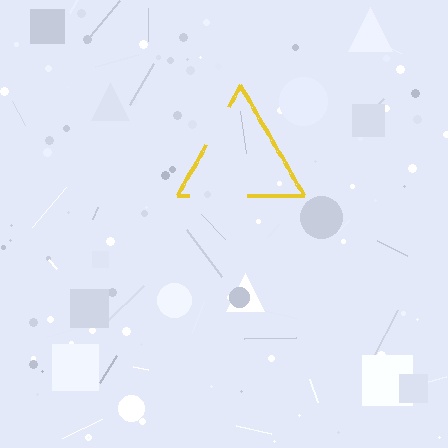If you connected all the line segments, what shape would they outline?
They would outline a triangle.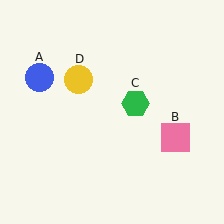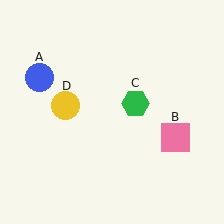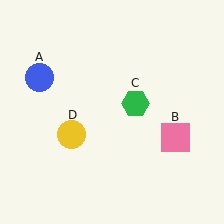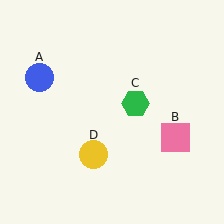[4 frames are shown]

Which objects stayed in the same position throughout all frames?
Blue circle (object A) and pink square (object B) and green hexagon (object C) remained stationary.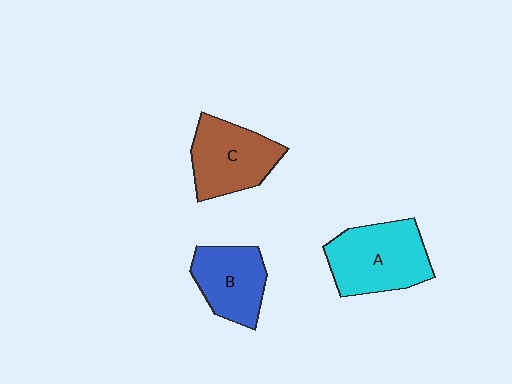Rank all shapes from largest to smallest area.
From largest to smallest: A (cyan), C (brown), B (blue).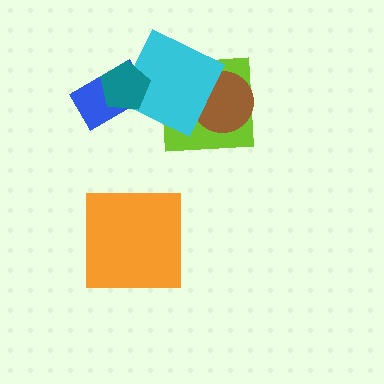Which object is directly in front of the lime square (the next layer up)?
The brown circle is directly in front of the lime square.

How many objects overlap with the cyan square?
4 objects overlap with the cyan square.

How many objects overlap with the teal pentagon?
2 objects overlap with the teal pentagon.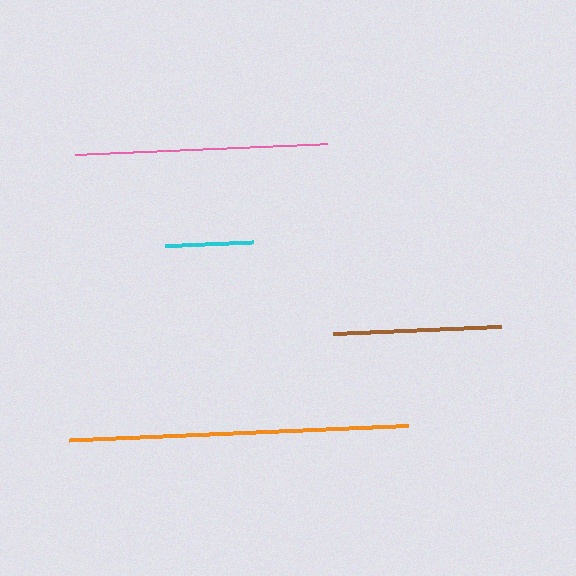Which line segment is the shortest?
The cyan line is the shortest at approximately 88 pixels.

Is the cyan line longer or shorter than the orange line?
The orange line is longer than the cyan line.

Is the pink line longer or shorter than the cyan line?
The pink line is longer than the cyan line.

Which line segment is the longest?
The orange line is the longest at approximately 338 pixels.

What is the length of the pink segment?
The pink segment is approximately 252 pixels long.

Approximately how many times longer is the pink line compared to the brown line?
The pink line is approximately 1.5 times the length of the brown line.